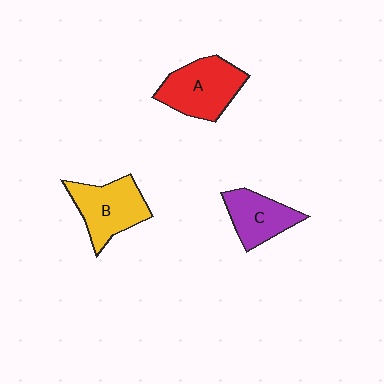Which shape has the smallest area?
Shape C (purple).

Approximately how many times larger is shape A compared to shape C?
Approximately 1.4 times.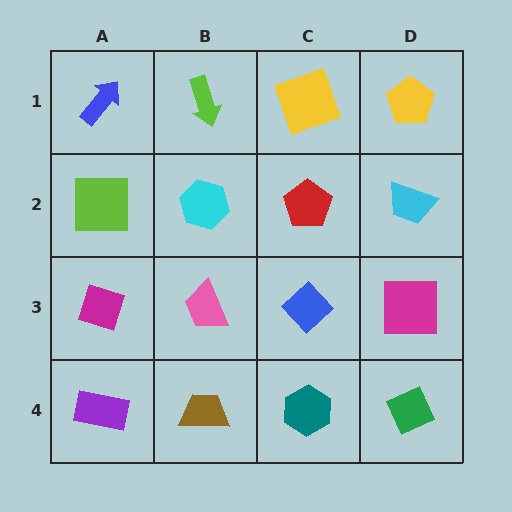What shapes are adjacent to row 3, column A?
A lime square (row 2, column A), a purple rectangle (row 4, column A), a pink trapezoid (row 3, column B).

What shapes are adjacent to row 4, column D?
A magenta square (row 3, column D), a teal hexagon (row 4, column C).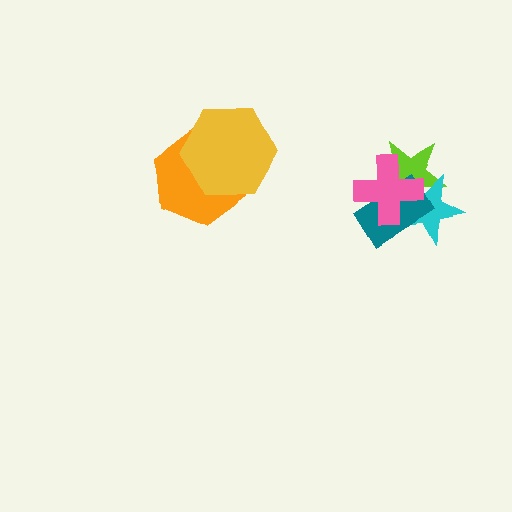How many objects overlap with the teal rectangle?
3 objects overlap with the teal rectangle.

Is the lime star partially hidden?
Yes, it is partially covered by another shape.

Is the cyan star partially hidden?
Yes, it is partially covered by another shape.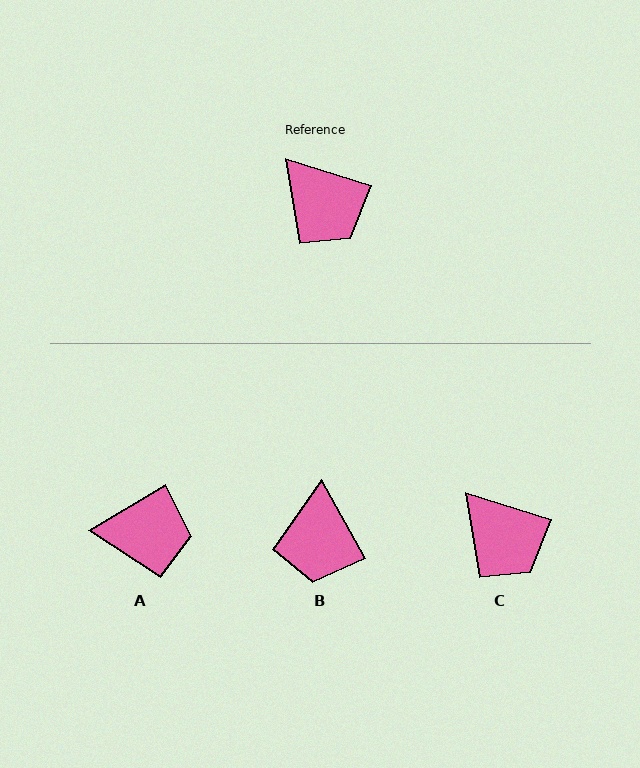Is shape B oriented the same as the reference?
No, it is off by about 44 degrees.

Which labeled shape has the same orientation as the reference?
C.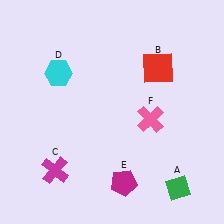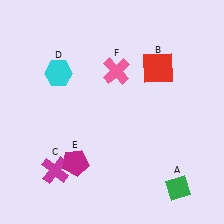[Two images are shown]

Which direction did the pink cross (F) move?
The pink cross (F) moved up.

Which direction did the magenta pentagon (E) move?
The magenta pentagon (E) moved left.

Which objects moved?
The objects that moved are: the magenta pentagon (E), the pink cross (F).